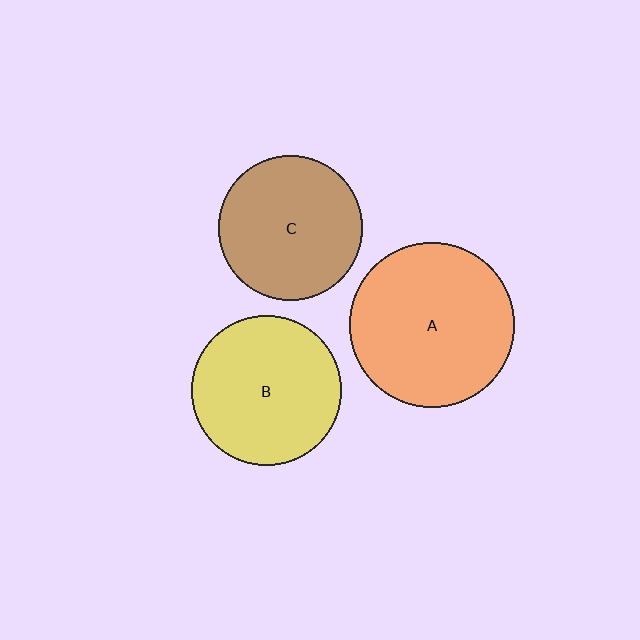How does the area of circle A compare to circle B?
Approximately 1.2 times.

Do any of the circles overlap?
No, none of the circles overlap.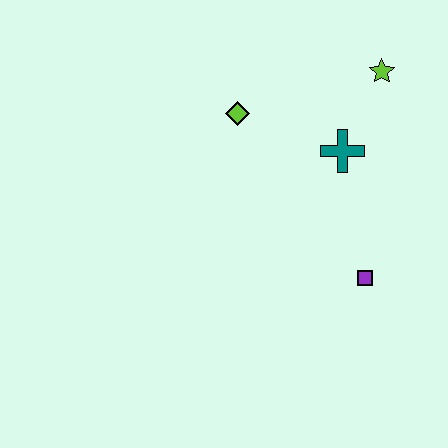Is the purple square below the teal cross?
Yes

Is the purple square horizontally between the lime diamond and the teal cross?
No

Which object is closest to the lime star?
The teal cross is closest to the lime star.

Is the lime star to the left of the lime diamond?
No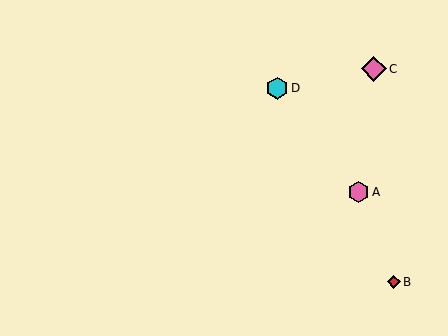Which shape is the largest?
The pink diamond (labeled C) is the largest.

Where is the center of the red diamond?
The center of the red diamond is at (394, 282).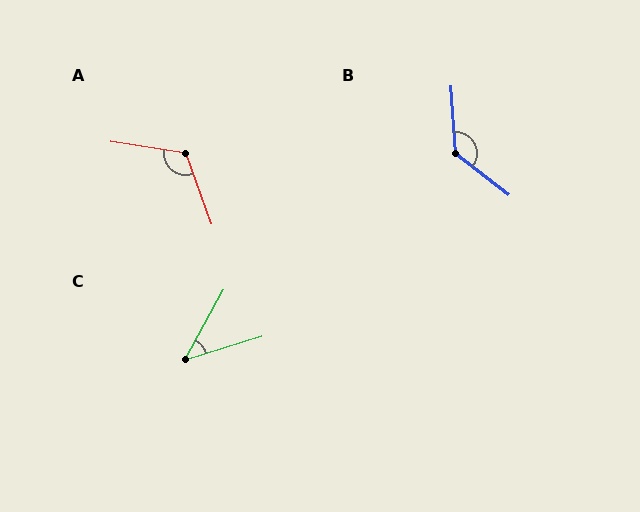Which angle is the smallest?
C, at approximately 44 degrees.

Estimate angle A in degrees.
Approximately 119 degrees.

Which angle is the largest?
B, at approximately 132 degrees.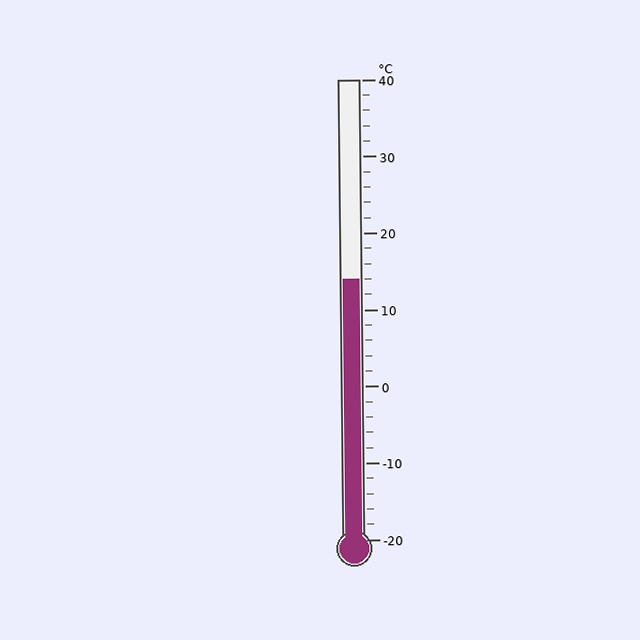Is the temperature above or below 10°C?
The temperature is above 10°C.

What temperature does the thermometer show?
The thermometer shows approximately 14°C.